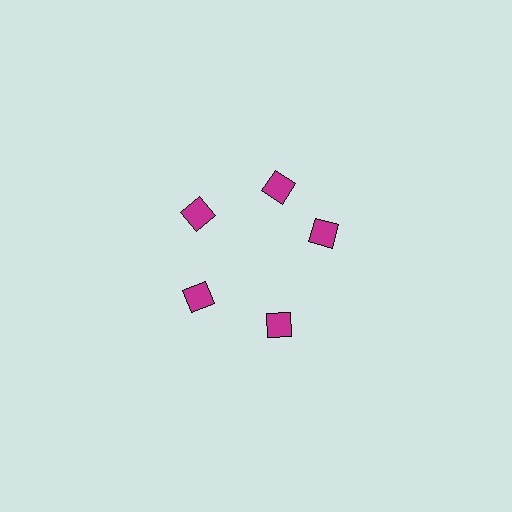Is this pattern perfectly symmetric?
No. The 5 magenta diamonds are arranged in a ring, but one element near the 3 o'clock position is rotated out of alignment along the ring, breaking the 5-fold rotational symmetry.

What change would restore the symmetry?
The symmetry would be restored by rotating it back into even spacing with its neighbors so that all 5 diamonds sit at equal angles and equal distance from the center.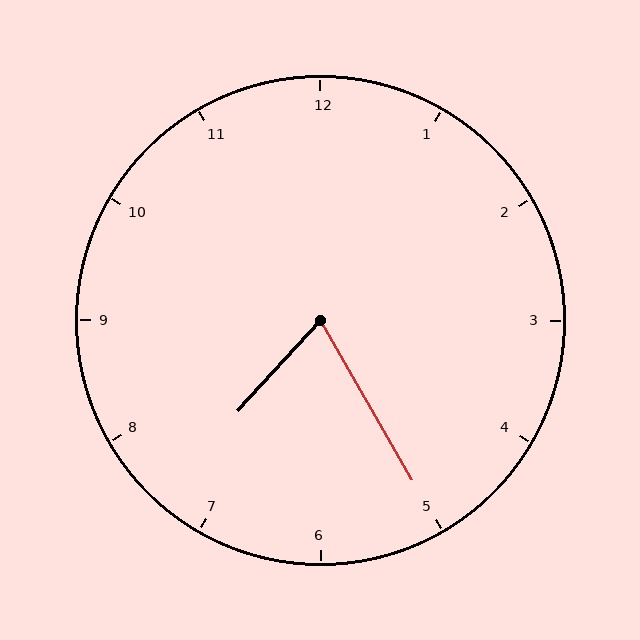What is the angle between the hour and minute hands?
Approximately 72 degrees.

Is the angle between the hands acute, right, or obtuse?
It is acute.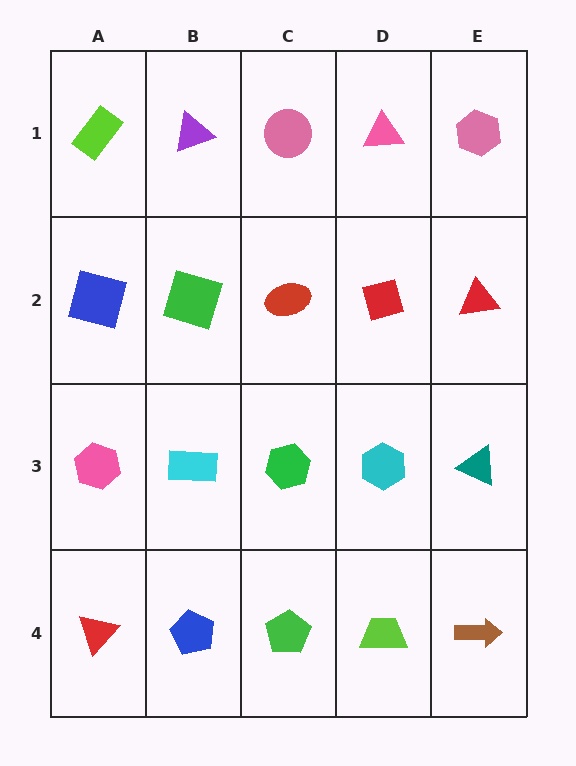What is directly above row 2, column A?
A lime rectangle.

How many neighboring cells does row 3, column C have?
4.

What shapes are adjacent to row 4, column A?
A pink hexagon (row 3, column A), a blue pentagon (row 4, column B).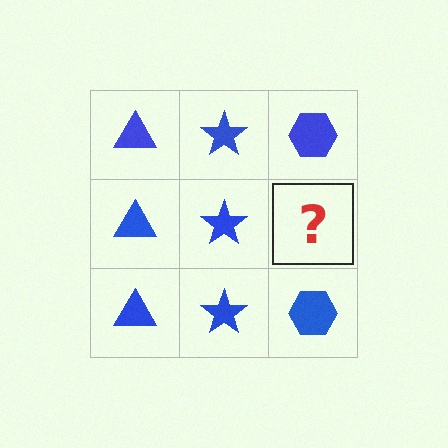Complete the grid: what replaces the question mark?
The question mark should be replaced with a blue hexagon.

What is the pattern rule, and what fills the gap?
The rule is that each column has a consistent shape. The gap should be filled with a blue hexagon.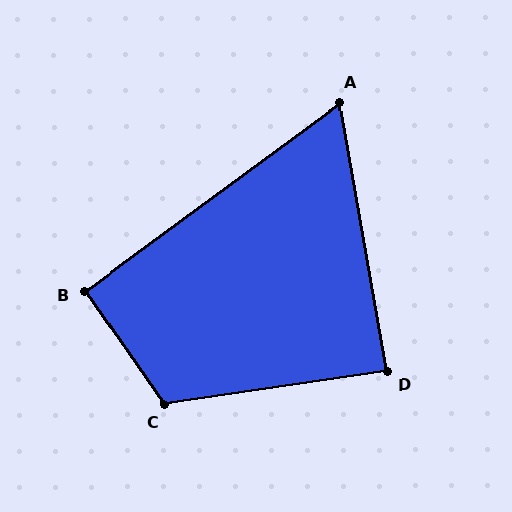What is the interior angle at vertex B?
Approximately 92 degrees (approximately right).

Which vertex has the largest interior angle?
C, at approximately 116 degrees.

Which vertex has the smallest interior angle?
A, at approximately 64 degrees.